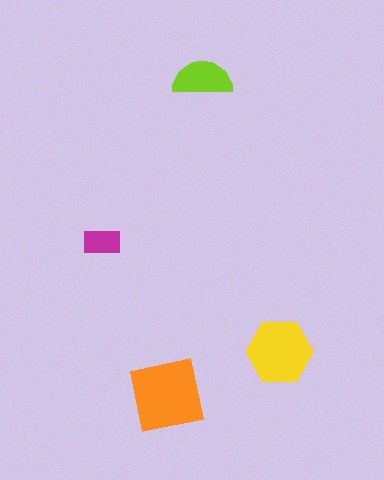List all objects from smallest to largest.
The magenta rectangle, the lime semicircle, the yellow hexagon, the orange square.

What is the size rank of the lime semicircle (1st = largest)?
3rd.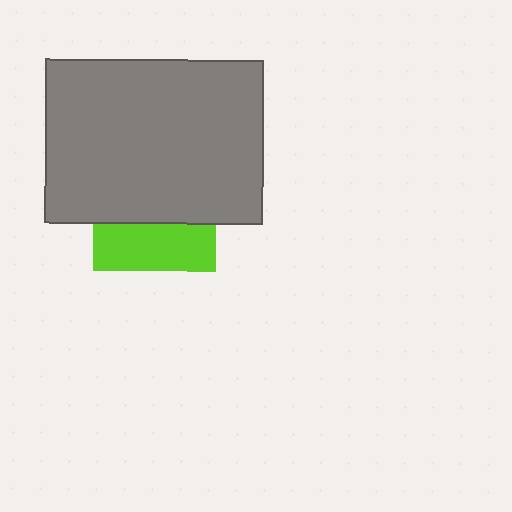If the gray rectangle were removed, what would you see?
You would see the complete lime square.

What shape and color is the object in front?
The object in front is a gray rectangle.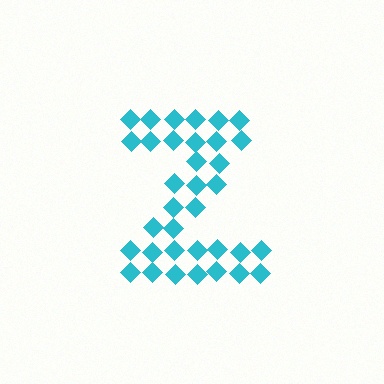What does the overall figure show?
The overall figure shows the letter Z.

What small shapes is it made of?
It is made of small diamonds.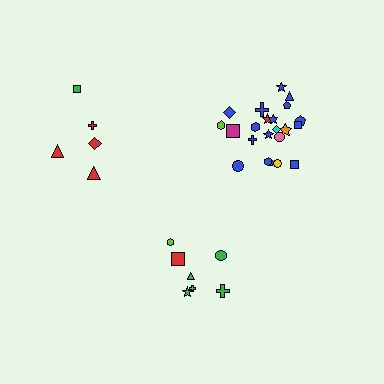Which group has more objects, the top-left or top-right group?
The top-right group.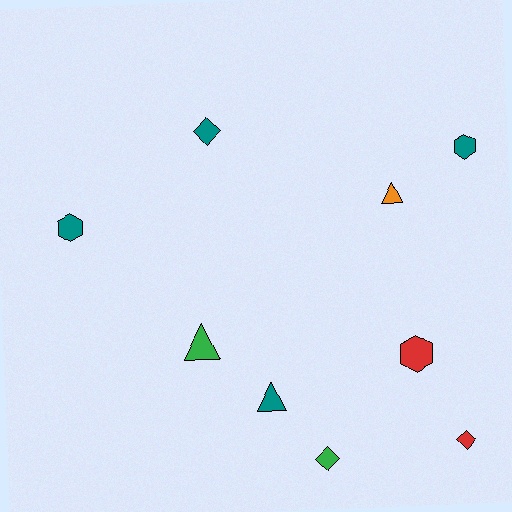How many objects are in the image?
There are 9 objects.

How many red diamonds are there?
There is 1 red diamond.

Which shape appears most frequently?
Hexagon, with 3 objects.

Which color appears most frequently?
Teal, with 4 objects.